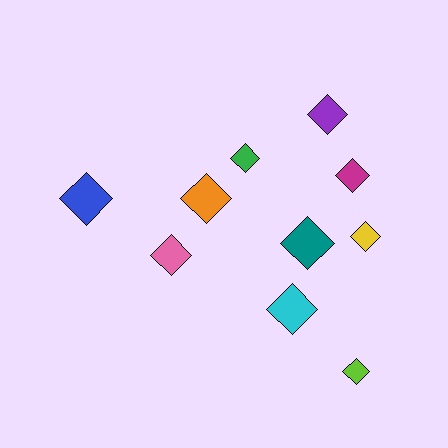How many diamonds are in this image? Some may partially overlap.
There are 10 diamonds.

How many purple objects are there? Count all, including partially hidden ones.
There is 1 purple object.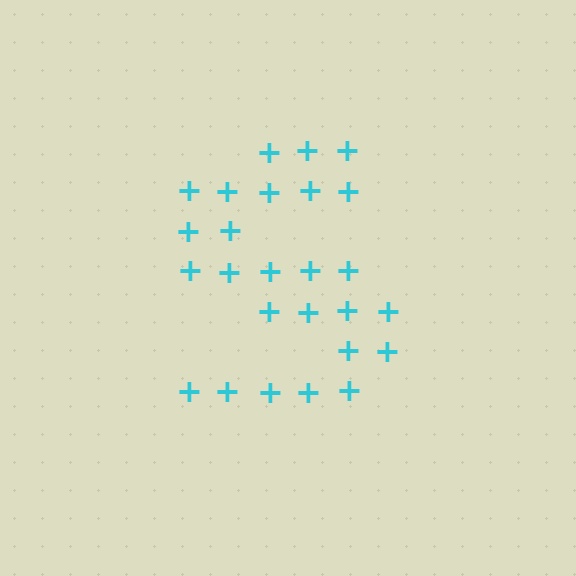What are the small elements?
The small elements are plus signs.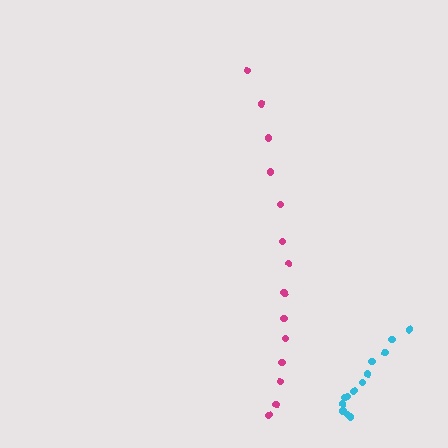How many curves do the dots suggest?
There are 2 distinct paths.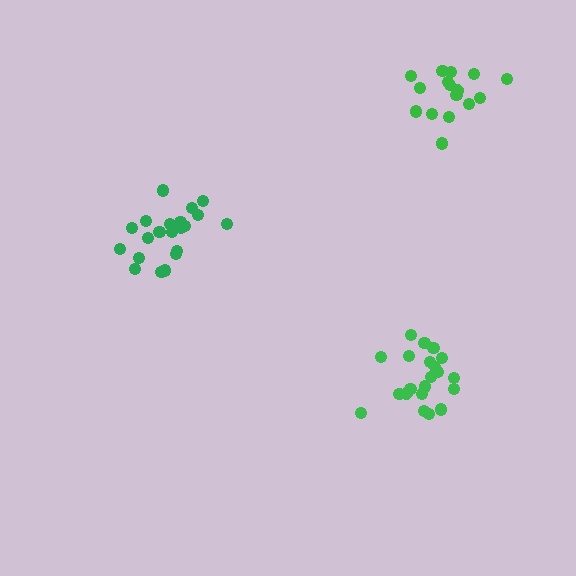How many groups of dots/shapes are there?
There are 3 groups.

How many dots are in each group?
Group 1: 21 dots, Group 2: 21 dots, Group 3: 16 dots (58 total).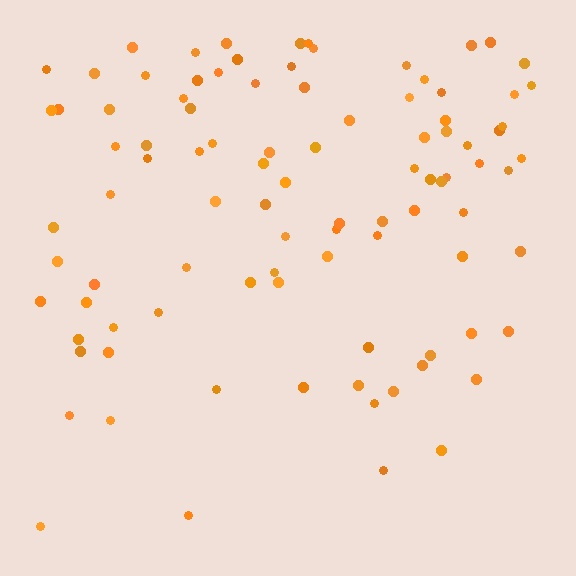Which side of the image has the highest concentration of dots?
The top.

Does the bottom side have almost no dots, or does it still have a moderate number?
Still a moderate number, just noticeably fewer than the top.